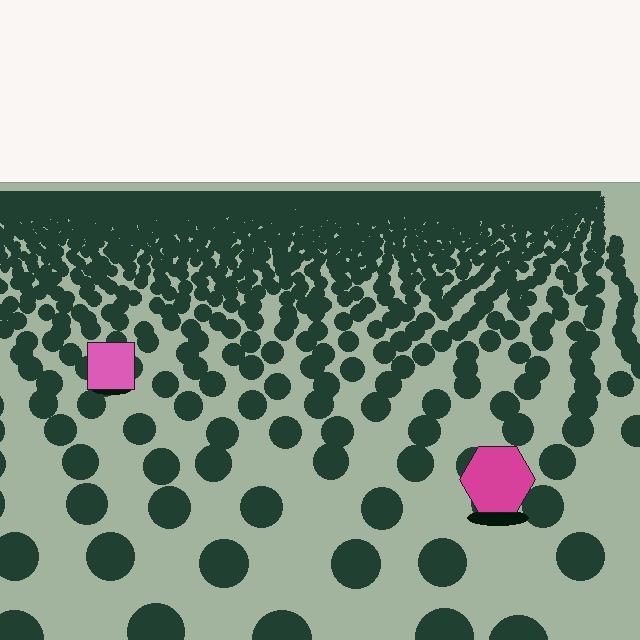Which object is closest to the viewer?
The magenta hexagon is closest. The texture marks near it are larger and more spread out.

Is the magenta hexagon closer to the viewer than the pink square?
Yes. The magenta hexagon is closer — you can tell from the texture gradient: the ground texture is coarser near it.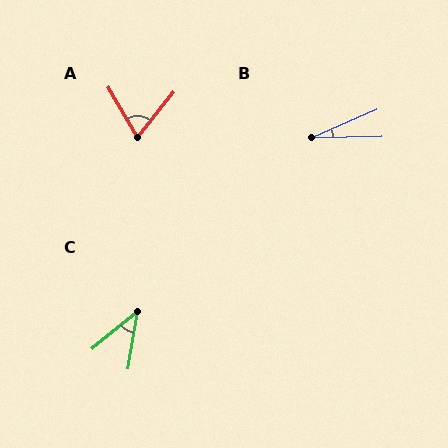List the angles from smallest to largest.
B (22°), C (41°), A (70°).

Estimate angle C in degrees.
Approximately 41 degrees.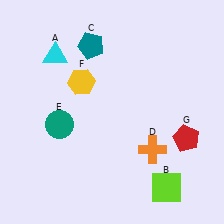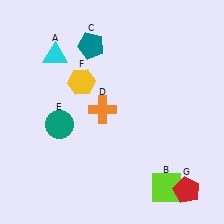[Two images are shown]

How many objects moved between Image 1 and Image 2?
2 objects moved between the two images.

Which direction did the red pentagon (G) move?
The red pentagon (G) moved down.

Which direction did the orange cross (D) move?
The orange cross (D) moved left.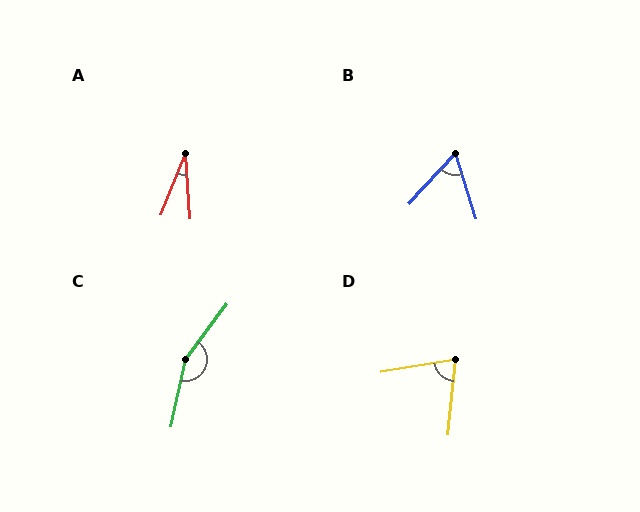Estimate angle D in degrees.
Approximately 75 degrees.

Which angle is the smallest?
A, at approximately 26 degrees.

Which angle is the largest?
C, at approximately 156 degrees.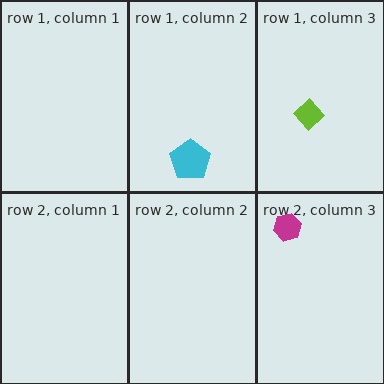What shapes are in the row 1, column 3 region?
The lime diamond.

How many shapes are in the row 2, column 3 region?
1.